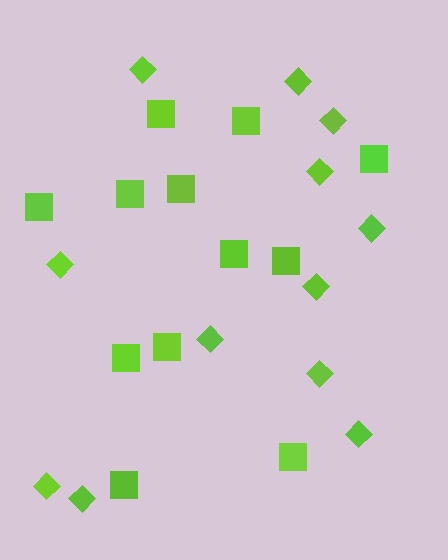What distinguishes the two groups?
There are 2 groups: one group of squares (12) and one group of diamonds (12).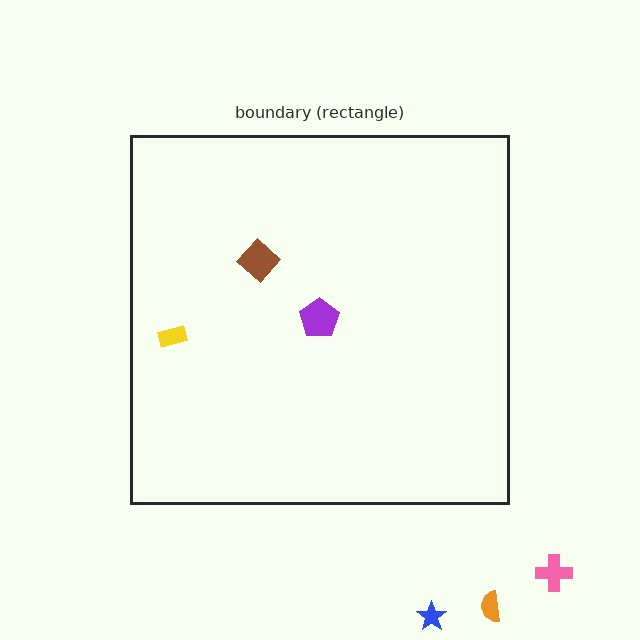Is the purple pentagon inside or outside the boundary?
Inside.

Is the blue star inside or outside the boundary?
Outside.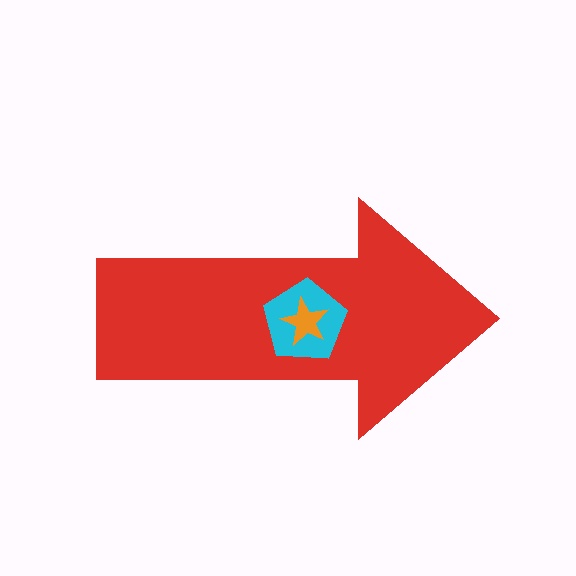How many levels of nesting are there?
3.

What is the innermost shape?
The orange star.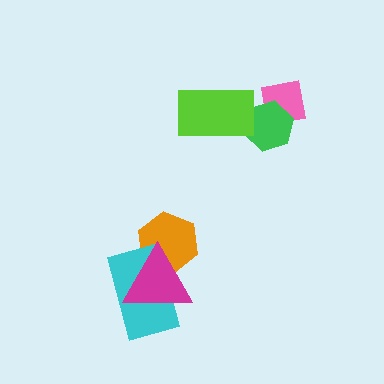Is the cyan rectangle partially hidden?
Yes, it is partially covered by another shape.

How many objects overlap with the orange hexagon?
2 objects overlap with the orange hexagon.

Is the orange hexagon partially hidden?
Yes, it is partially covered by another shape.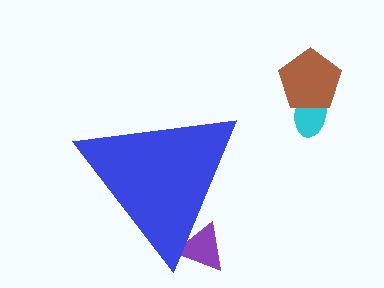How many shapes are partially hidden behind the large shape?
1 shape is partially hidden.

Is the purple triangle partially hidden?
Yes, the purple triangle is partially hidden behind the blue triangle.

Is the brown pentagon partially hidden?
No, the brown pentagon is fully visible.